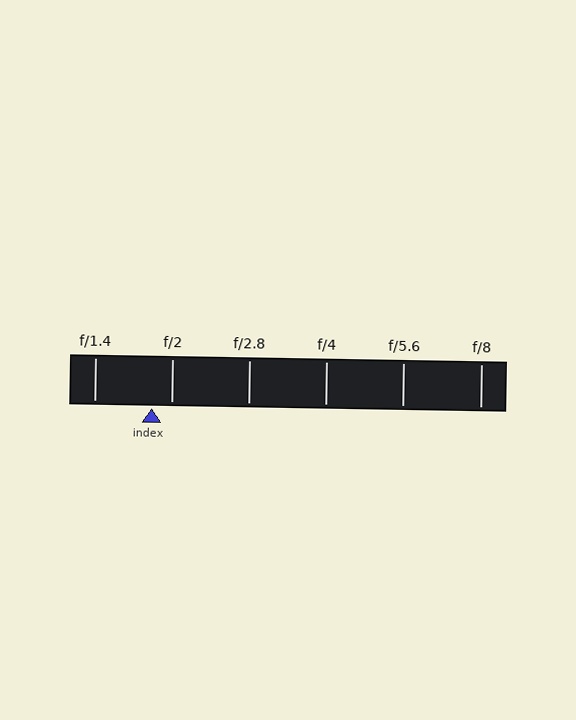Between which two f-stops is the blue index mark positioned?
The index mark is between f/1.4 and f/2.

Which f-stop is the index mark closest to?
The index mark is closest to f/2.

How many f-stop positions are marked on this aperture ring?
There are 6 f-stop positions marked.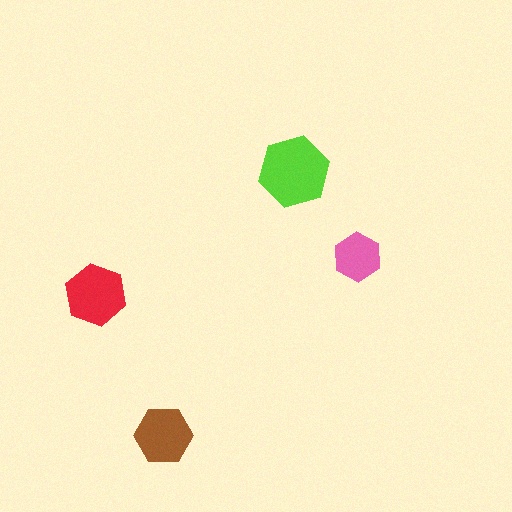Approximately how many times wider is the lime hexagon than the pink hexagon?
About 1.5 times wider.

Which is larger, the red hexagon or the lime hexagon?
The lime one.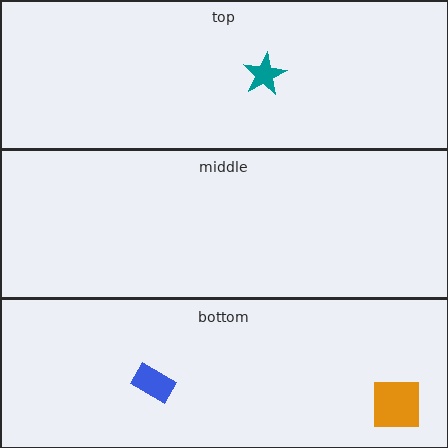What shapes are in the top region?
The teal star.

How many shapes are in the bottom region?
2.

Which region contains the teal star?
The top region.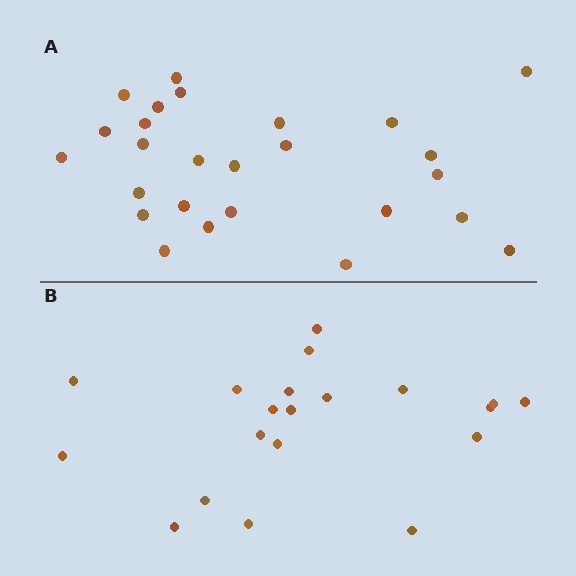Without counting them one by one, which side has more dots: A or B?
Region A (the top region) has more dots.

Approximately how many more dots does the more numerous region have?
Region A has about 6 more dots than region B.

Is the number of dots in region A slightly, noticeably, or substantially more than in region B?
Region A has noticeably more, but not dramatically so. The ratio is roughly 1.3 to 1.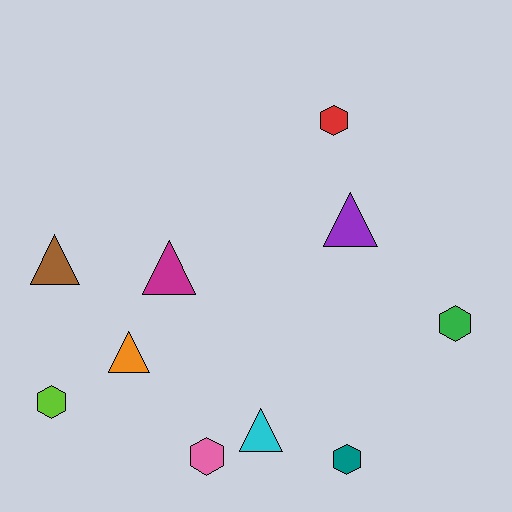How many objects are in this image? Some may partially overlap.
There are 10 objects.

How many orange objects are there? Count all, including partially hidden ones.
There is 1 orange object.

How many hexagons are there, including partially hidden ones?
There are 5 hexagons.